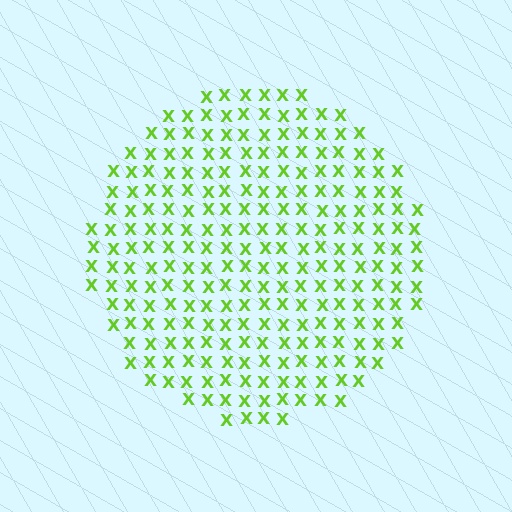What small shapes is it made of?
It is made of small letter X's.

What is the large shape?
The large shape is a circle.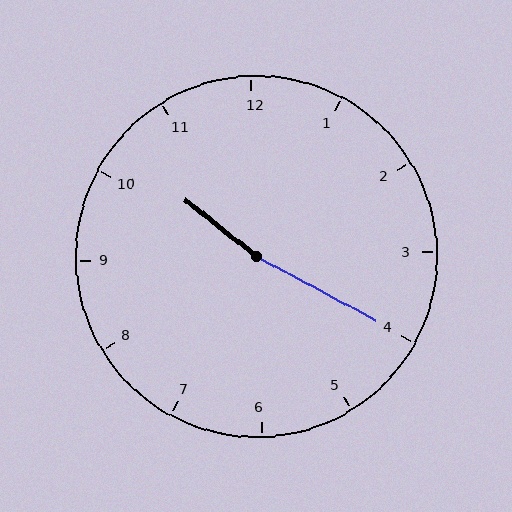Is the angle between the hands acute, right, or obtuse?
It is obtuse.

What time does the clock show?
10:20.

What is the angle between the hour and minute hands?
Approximately 170 degrees.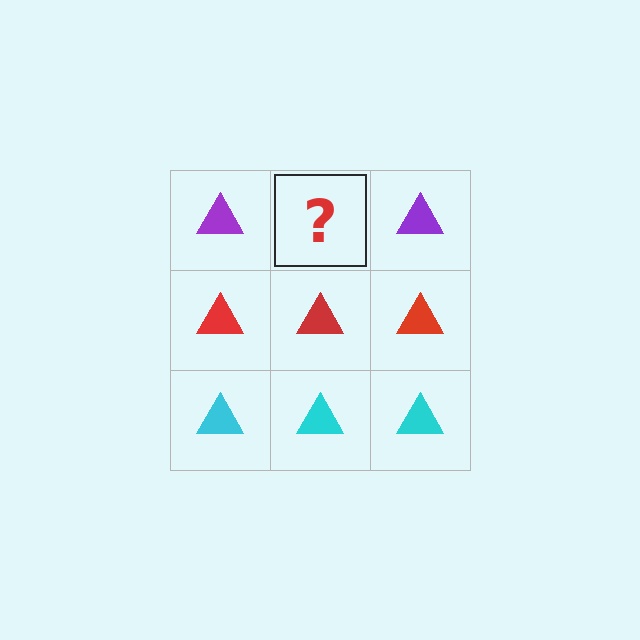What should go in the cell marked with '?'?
The missing cell should contain a purple triangle.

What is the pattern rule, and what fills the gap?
The rule is that each row has a consistent color. The gap should be filled with a purple triangle.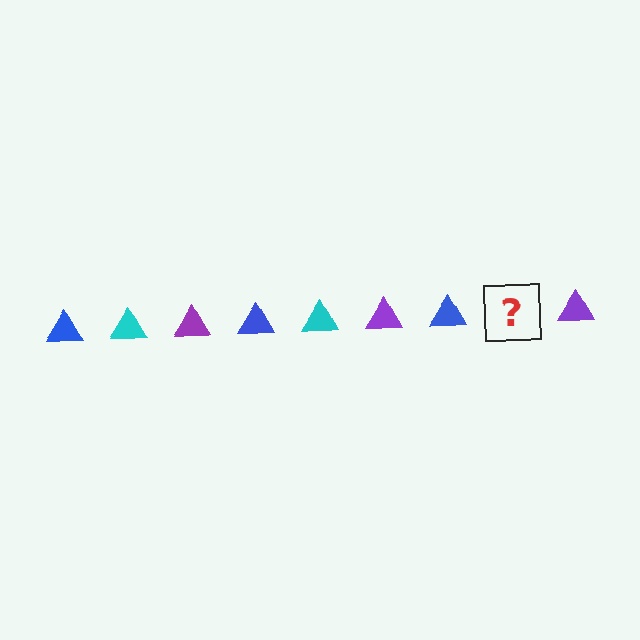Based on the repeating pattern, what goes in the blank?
The blank should be a cyan triangle.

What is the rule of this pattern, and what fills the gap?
The rule is that the pattern cycles through blue, cyan, purple triangles. The gap should be filled with a cyan triangle.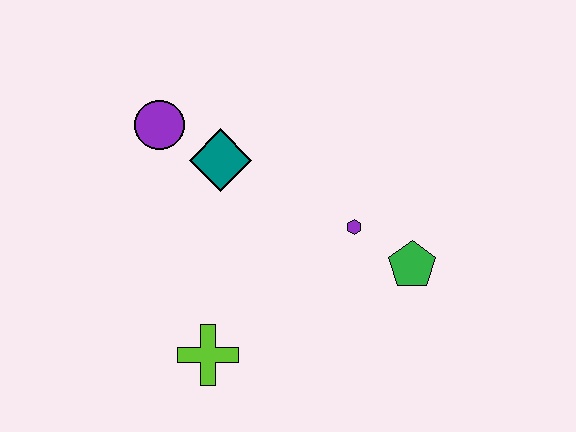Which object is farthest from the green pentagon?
The purple circle is farthest from the green pentagon.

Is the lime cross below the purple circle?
Yes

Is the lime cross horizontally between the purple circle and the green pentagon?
Yes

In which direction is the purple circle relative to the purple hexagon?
The purple circle is to the left of the purple hexagon.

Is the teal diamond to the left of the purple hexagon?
Yes